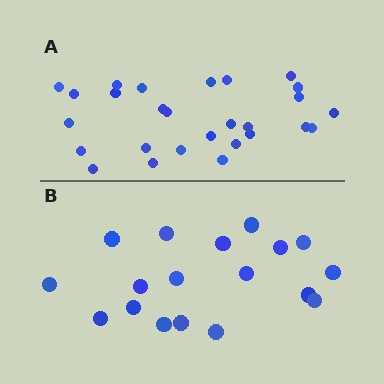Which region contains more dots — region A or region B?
Region A (the top region) has more dots.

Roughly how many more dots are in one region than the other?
Region A has roughly 8 or so more dots than region B.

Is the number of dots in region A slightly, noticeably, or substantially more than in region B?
Region A has substantially more. The ratio is roughly 1.5 to 1.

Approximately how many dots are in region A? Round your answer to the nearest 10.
About 30 dots. (The exact count is 27, which rounds to 30.)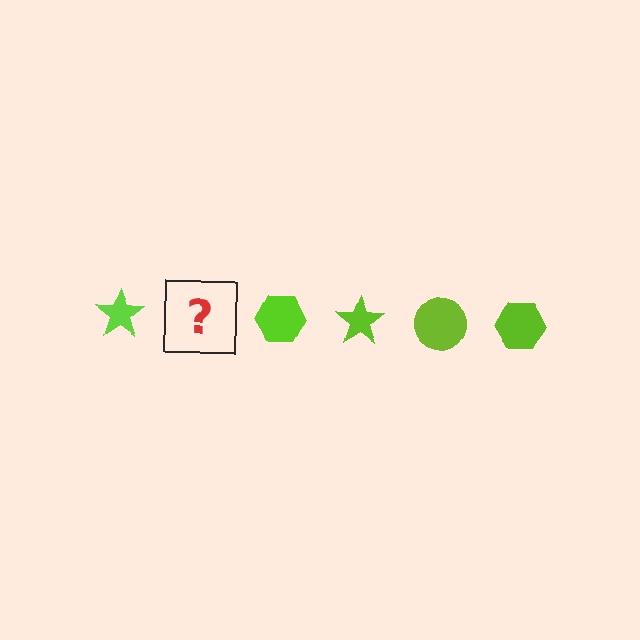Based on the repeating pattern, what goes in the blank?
The blank should be a lime circle.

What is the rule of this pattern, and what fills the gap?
The rule is that the pattern cycles through star, circle, hexagon shapes in lime. The gap should be filled with a lime circle.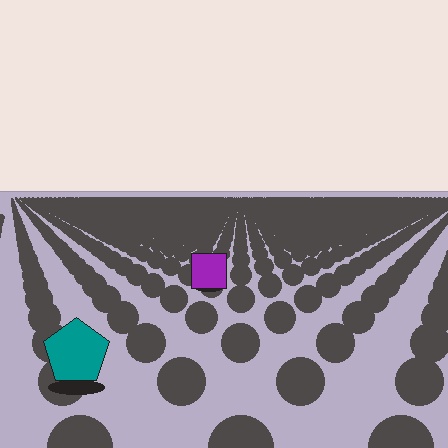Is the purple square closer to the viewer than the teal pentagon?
No. The teal pentagon is closer — you can tell from the texture gradient: the ground texture is coarser near it.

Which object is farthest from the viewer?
The purple square is farthest from the viewer. It appears smaller and the ground texture around it is denser.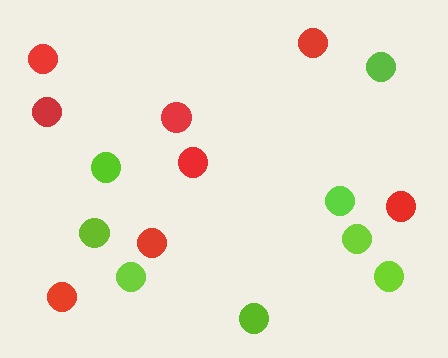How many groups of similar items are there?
There are 2 groups: one group of lime circles (8) and one group of red circles (8).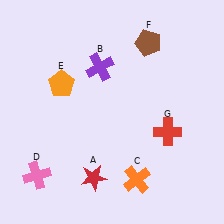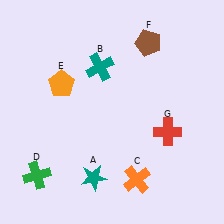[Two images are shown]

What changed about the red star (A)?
In Image 1, A is red. In Image 2, it changed to teal.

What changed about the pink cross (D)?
In Image 1, D is pink. In Image 2, it changed to green.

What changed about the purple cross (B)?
In Image 1, B is purple. In Image 2, it changed to teal.